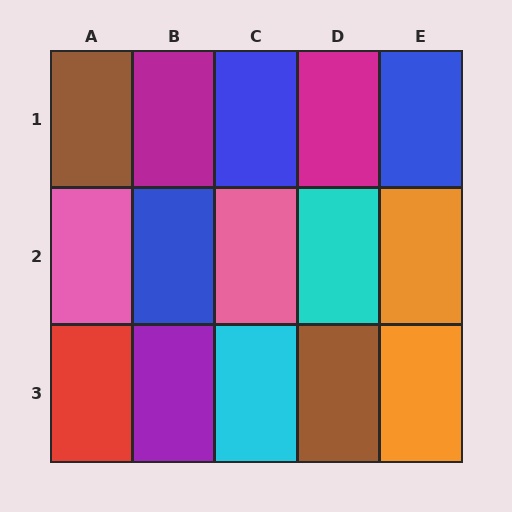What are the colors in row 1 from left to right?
Brown, magenta, blue, magenta, blue.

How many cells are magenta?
2 cells are magenta.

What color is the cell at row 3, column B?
Purple.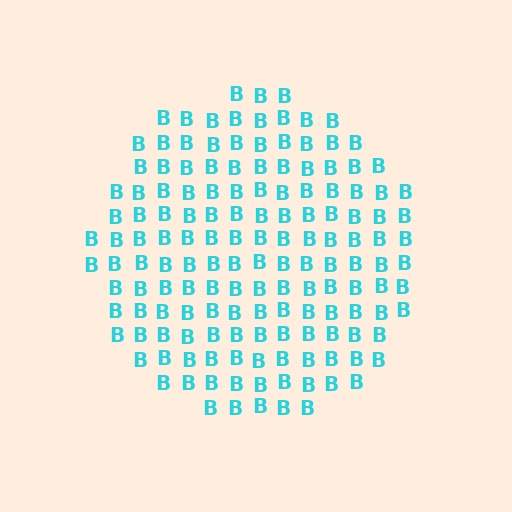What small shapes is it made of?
It is made of small letter B's.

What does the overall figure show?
The overall figure shows a circle.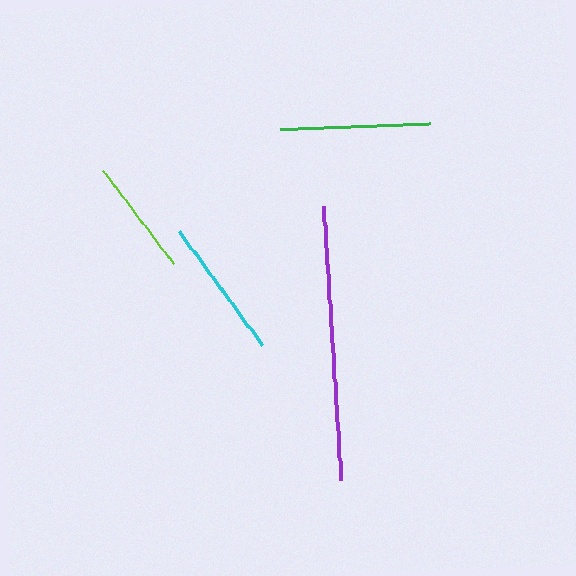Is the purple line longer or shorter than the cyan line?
The purple line is longer than the cyan line.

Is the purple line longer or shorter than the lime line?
The purple line is longer than the lime line.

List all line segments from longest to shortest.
From longest to shortest: purple, green, cyan, lime.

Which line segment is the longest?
The purple line is the longest at approximately 276 pixels.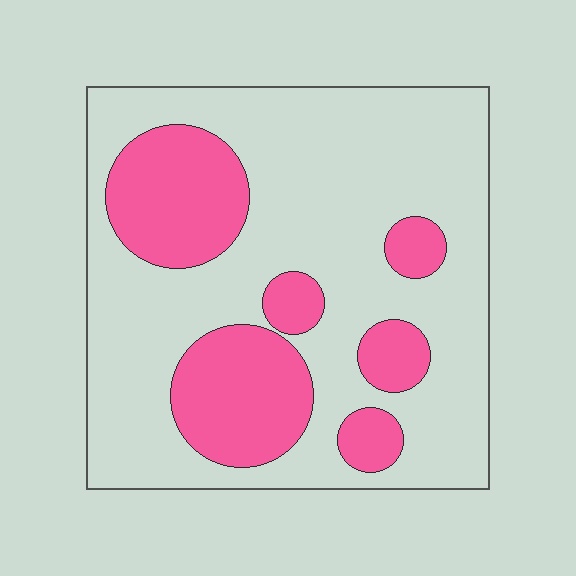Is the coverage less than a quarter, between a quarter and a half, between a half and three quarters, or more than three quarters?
Between a quarter and a half.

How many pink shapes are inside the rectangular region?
6.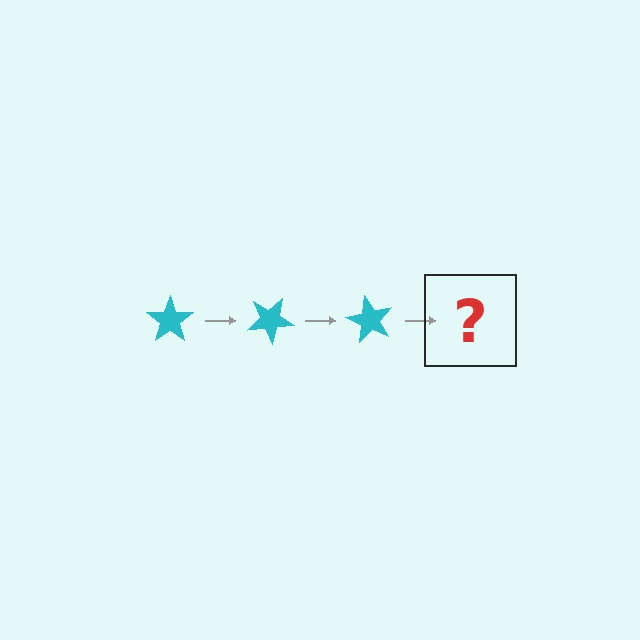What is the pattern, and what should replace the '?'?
The pattern is that the star rotates 30 degrees each step. The '?' should be a cyan star rotated 90 degrees.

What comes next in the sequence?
The next element should be a cyan star rotated 90 degrees.